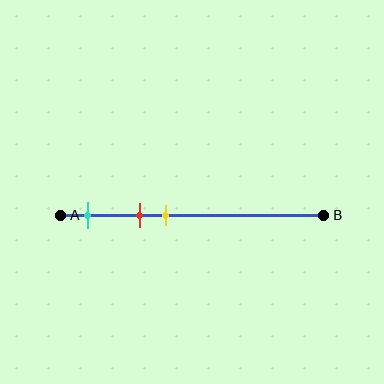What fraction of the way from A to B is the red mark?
The red mark is approximately 30% (0.3) of the way from A to B.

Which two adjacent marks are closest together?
The red and yellow marks are the closest adjacent pair.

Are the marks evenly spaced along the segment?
Yes, the marks are approximately evenly spaced.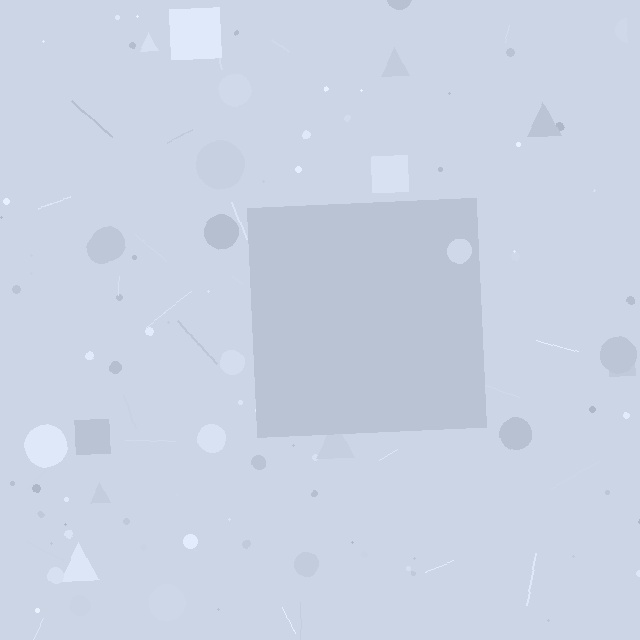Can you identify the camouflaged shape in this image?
The camouflaged shape is a square.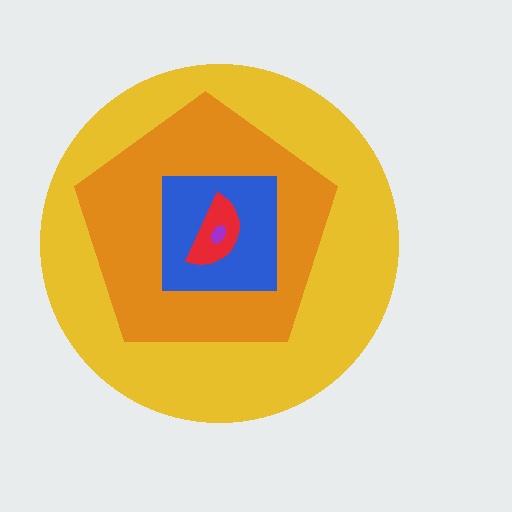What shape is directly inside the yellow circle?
The orange pentagon.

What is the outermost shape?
The yellow circle.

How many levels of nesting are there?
5.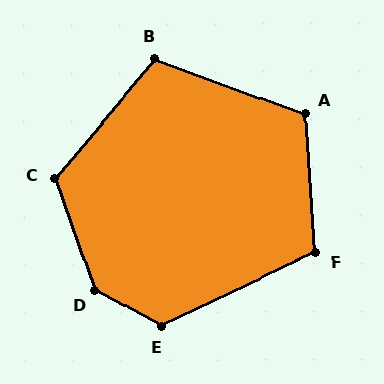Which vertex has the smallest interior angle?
B, at approximately 110 degrees.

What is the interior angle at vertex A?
Approximately 114 degrees (obtuse).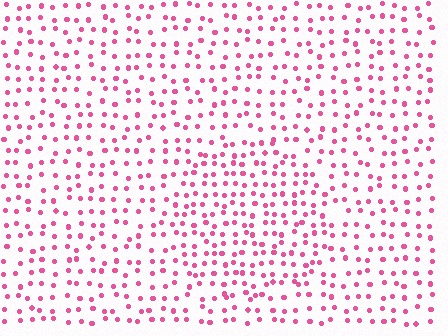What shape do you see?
I see a circle.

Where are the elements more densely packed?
The elements are more densely packed inside the circle boundary.